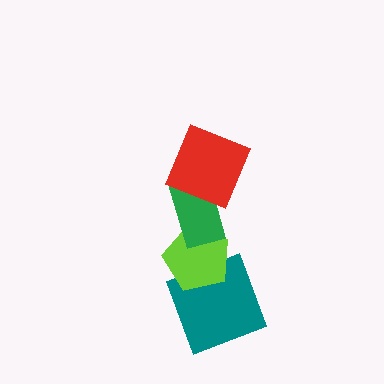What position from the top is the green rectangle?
The green rectangle is 2nd from the top.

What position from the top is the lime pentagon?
The lime pentagon is 3rd from the top.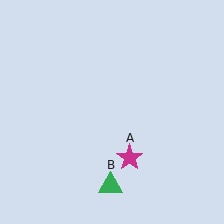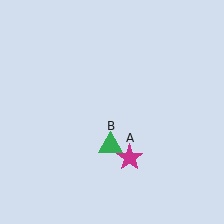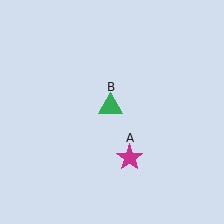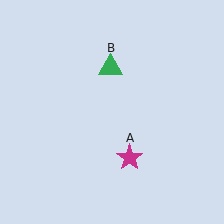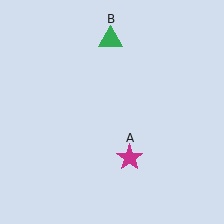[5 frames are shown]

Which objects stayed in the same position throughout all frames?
Magenta star (object A) remained stationary.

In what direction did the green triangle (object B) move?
The green triangle (object B) moved up.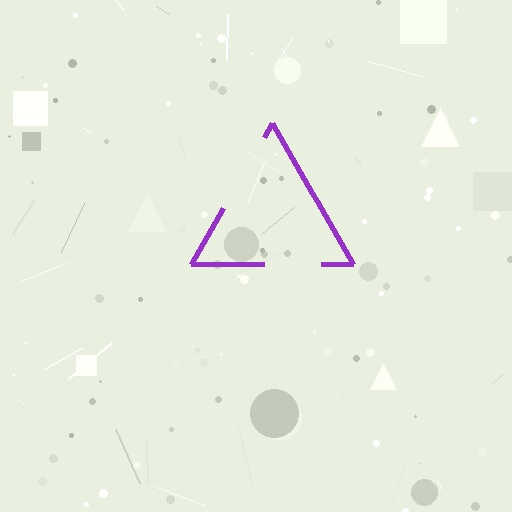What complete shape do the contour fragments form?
The contour fragments form a triangle.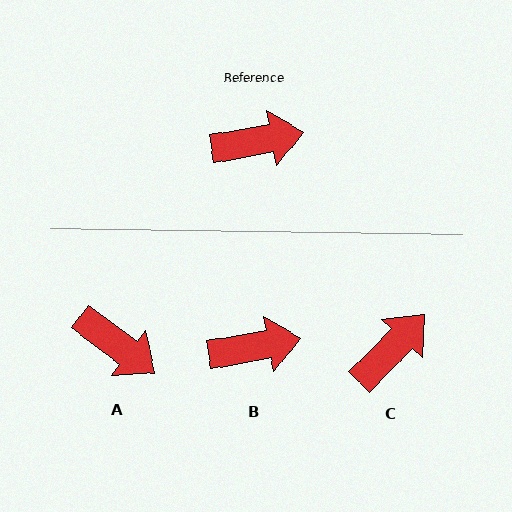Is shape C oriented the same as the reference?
No, it is off by about 36 degrees.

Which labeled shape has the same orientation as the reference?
B.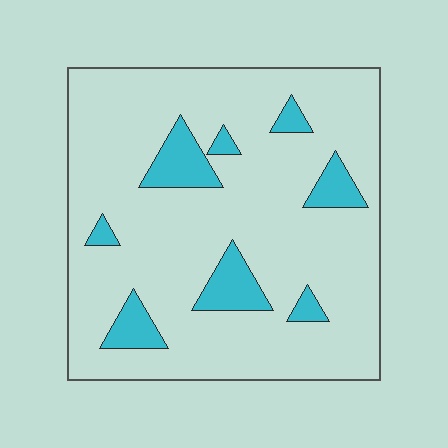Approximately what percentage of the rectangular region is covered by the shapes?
Approximately 15%.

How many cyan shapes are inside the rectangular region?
8.